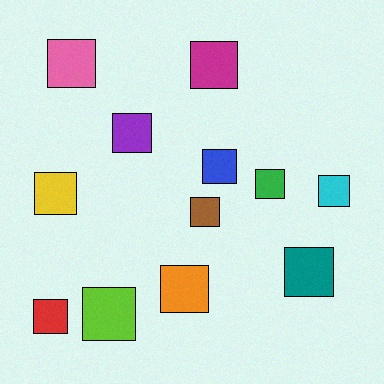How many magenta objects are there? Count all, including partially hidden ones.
There is 1 magenta object.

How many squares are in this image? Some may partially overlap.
There are 12 squares.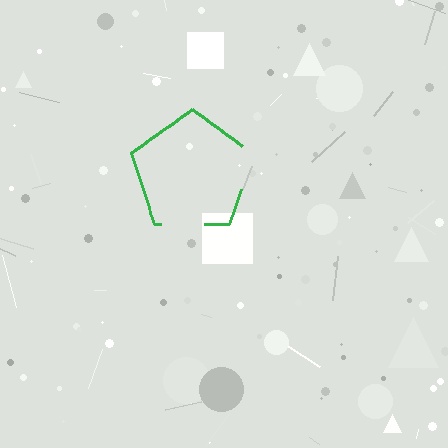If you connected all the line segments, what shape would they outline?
They would outline a pentagon.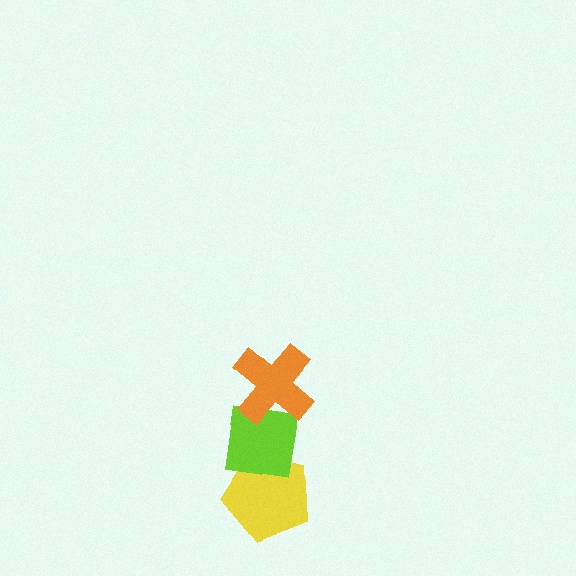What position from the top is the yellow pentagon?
The yellow pentagon is 3rd from the top.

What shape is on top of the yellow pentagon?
The lime square is on top of the yellow pentagon.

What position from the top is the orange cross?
The orange cross is 1st from the top.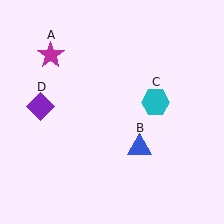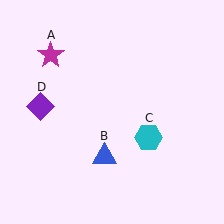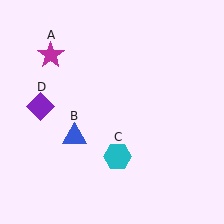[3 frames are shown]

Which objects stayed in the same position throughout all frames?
Magenta star (object A) and purple diamond (object D) remained stationary.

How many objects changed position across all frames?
2 objects changed position: blue triangle (object B), cyan hexagon (object C).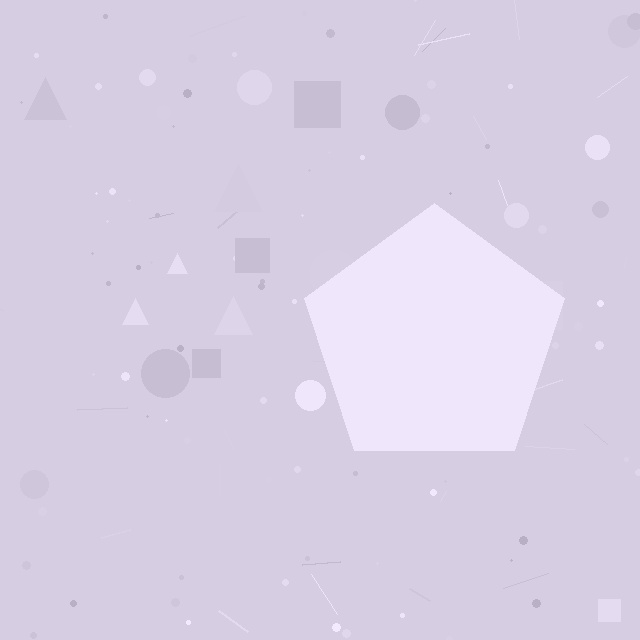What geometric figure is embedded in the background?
A pentagon is embedded in the background.